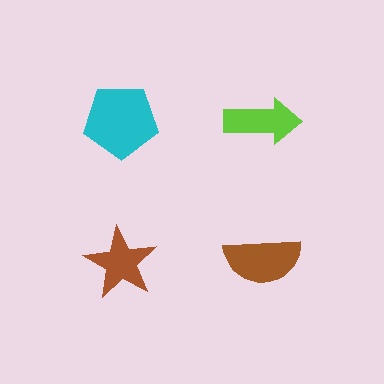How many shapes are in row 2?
2 shapes.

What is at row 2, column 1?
A brown star.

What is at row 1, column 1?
A cyan pentagon.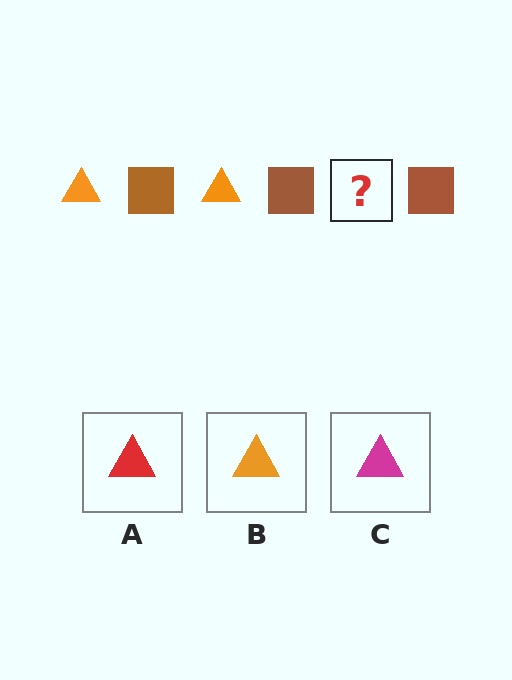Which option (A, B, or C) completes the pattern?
B.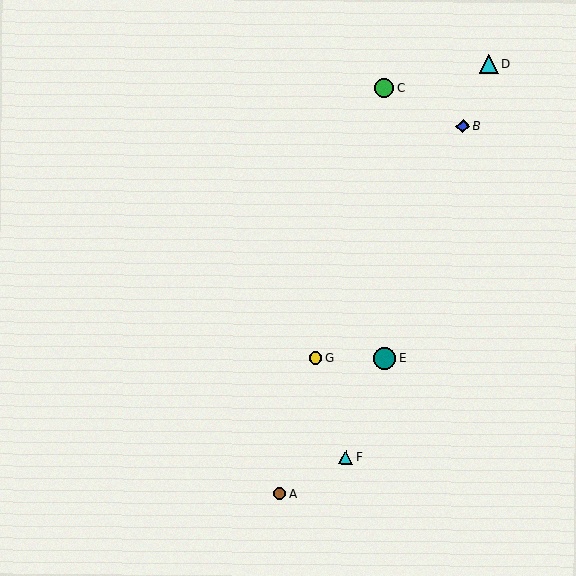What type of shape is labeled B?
Shape B is a blue diamond.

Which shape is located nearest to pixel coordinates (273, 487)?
The brown circle (labeled A) at (280, 494) is nearest to that location.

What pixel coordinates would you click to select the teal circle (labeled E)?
Click at (385, 358) to select the teal circle E.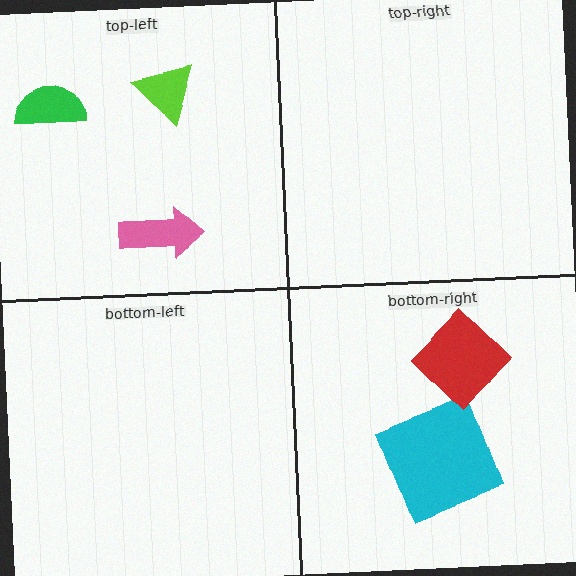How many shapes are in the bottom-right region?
2.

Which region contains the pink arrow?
The top-left region.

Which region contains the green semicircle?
The top-left region.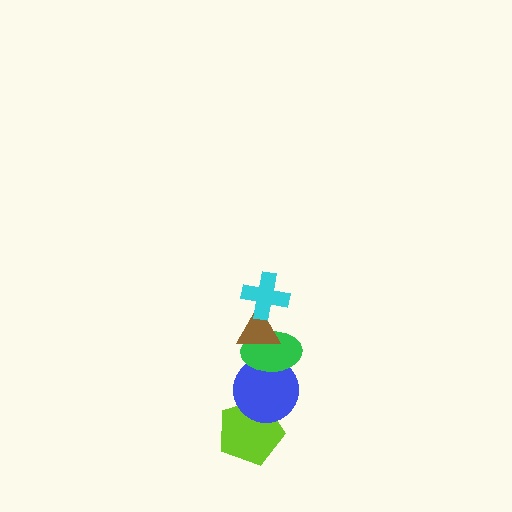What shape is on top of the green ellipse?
The brown triangle is on top of the green ellipse.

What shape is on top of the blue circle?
The green ellipse is on top of the blue circle.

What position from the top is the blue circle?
The blue circle is 4th from the top.